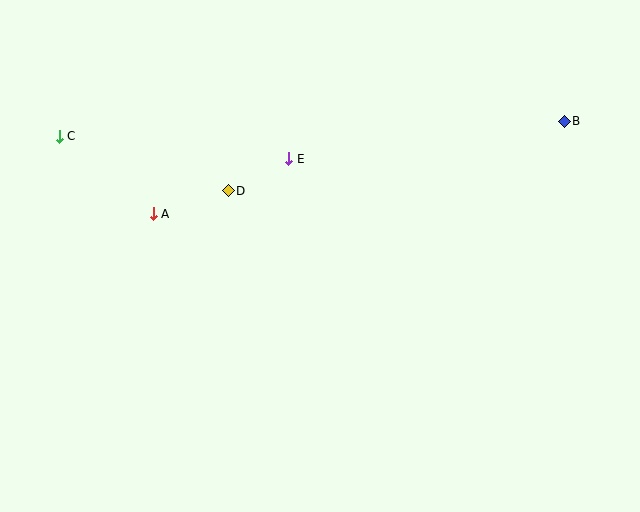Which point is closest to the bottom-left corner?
Point A is closest to the bottom-left corner.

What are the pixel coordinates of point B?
Point B is at (564, 121).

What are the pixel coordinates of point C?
Point C is at (59, 136).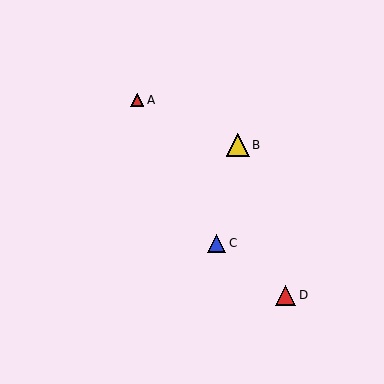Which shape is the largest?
The yellow triangle (labeled B) is the largest.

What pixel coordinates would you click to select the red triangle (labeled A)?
Click at (137, 100) to select the red triangle A.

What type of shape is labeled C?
Shape C is a blue triangle.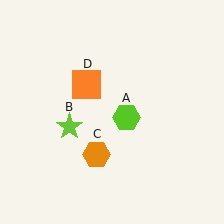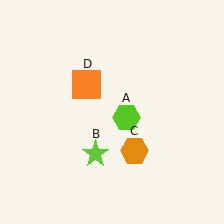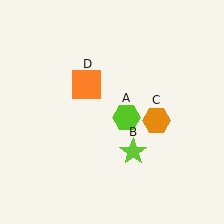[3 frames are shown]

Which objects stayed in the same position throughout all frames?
Lime hexagon (object A) and orange square (object D) remained stationary.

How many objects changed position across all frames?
2 objects changed position: lime star (object B), orange hexagon (object C).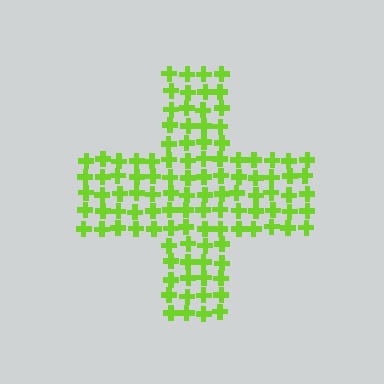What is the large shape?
The large shape is a cross.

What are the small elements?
The small elements are crosses.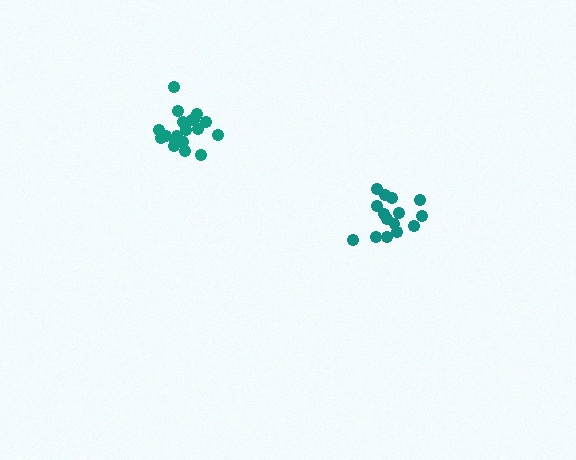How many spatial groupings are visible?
There are 2 spatial groupings.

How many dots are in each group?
Group 1: 21 dots, Group 2: 15 dots (36 total).